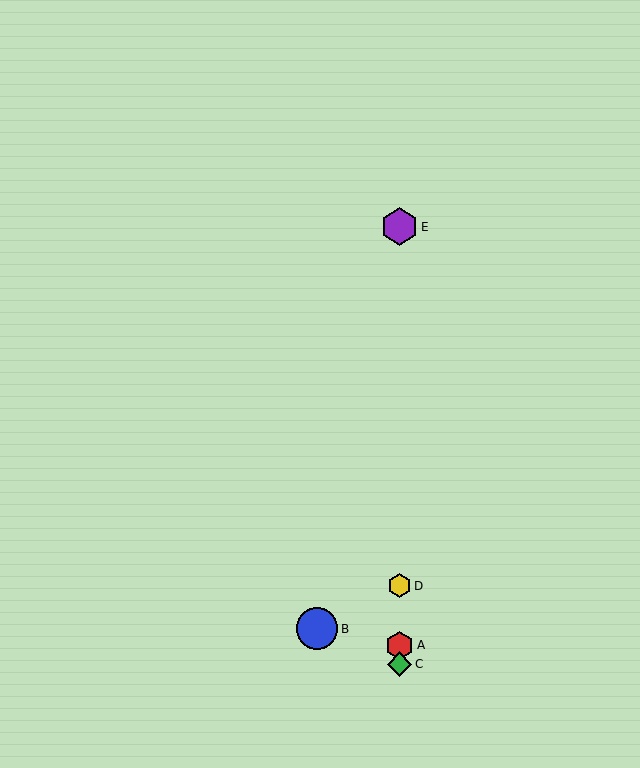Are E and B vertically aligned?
No, E is at x≈400 and B is at x≈317.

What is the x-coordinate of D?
Object D is at x≈400.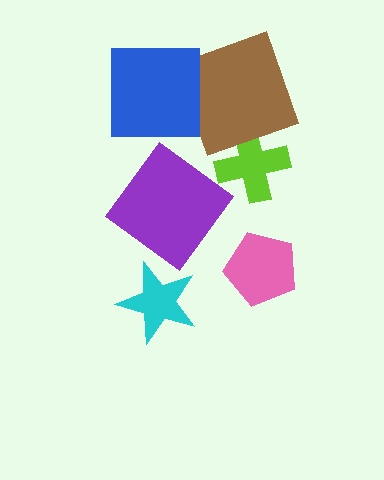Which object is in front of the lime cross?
The brown square is in front of the lime cross.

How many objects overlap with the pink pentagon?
0 objects overlap with the pink pentagon.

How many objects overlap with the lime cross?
1 object overlaps with the lime cross.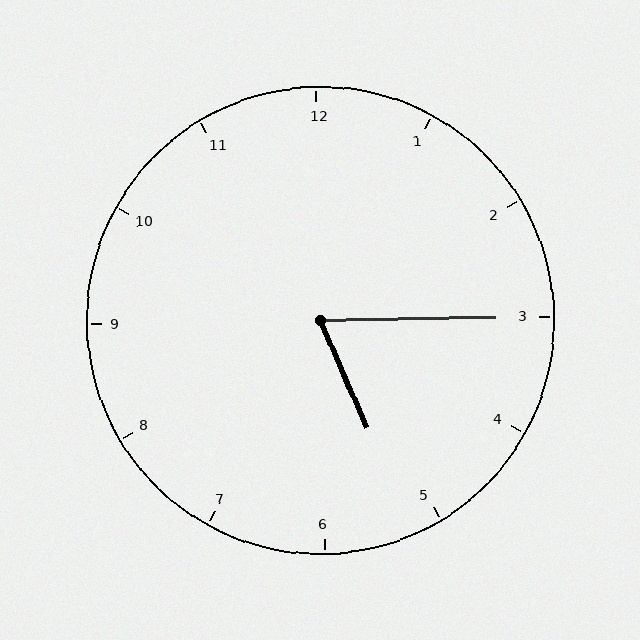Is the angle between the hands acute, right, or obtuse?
It is acute.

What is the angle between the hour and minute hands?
Approximately 68 degrees.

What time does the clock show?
5:15.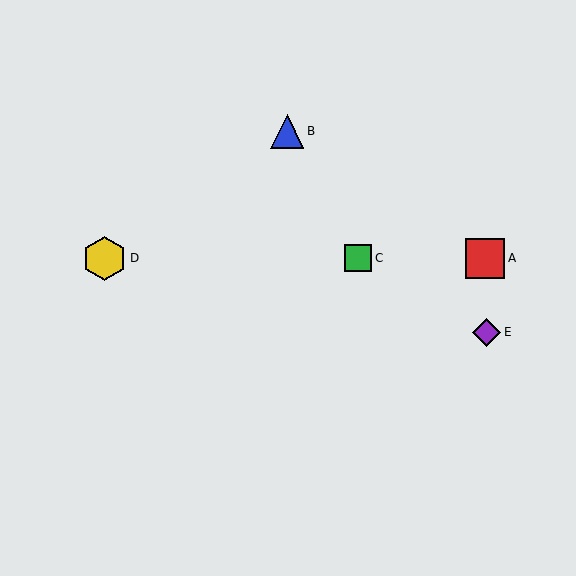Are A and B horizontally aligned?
No, A is at y≈258 and B is at y≈131.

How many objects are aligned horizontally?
3 objects (A, C, D) are aligned horizontally.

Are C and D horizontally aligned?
Yes, both are at y≈258.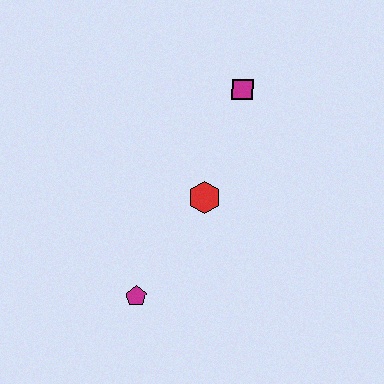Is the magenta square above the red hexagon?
Yes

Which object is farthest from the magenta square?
The magenta pentagon is farthest from the magenta square.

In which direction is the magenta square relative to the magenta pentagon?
The magenta square is above the magenta pentagon.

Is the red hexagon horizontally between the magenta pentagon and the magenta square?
Yes